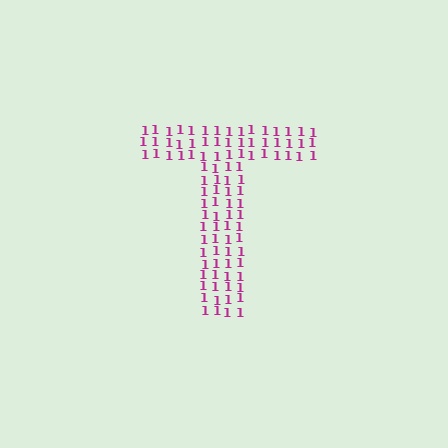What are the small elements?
The small elements are digit 1's.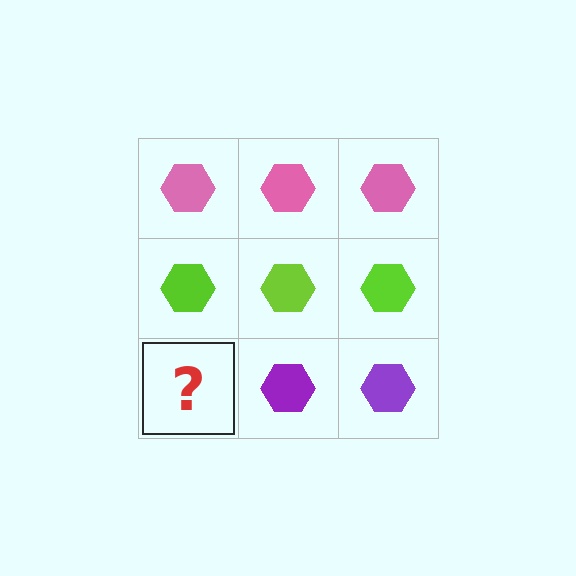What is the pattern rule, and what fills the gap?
The rule is that each row has a consistent color. The gap should be filled with a purple hexagon.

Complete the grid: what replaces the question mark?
The question mark should be replaced with a purple hexagon.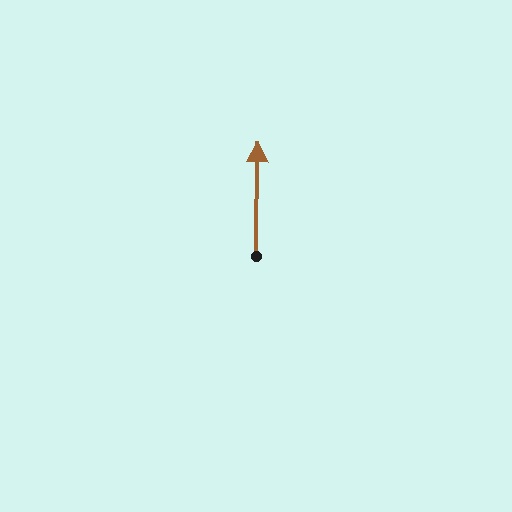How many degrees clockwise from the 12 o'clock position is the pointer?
Approximately 1 degrees.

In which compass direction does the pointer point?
North.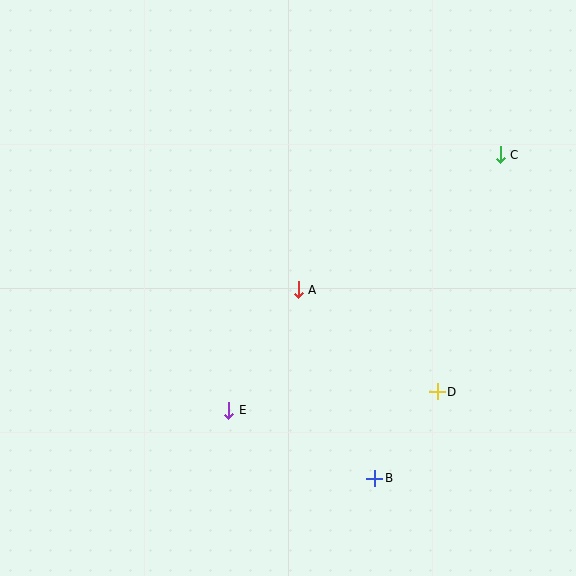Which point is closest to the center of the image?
Point A at (298, 290) is closest to the center.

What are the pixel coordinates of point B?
Point B is at (375, 478).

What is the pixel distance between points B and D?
The distance between B and D is 107 pixels.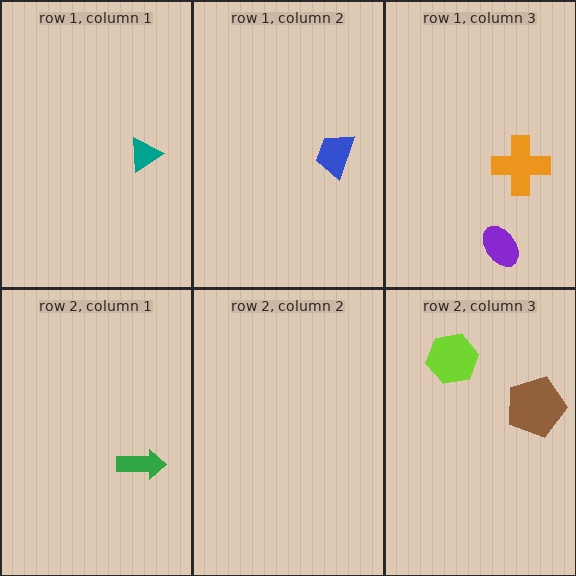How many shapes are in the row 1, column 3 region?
2.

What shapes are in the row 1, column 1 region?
The teal triangle.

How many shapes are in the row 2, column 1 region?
1.